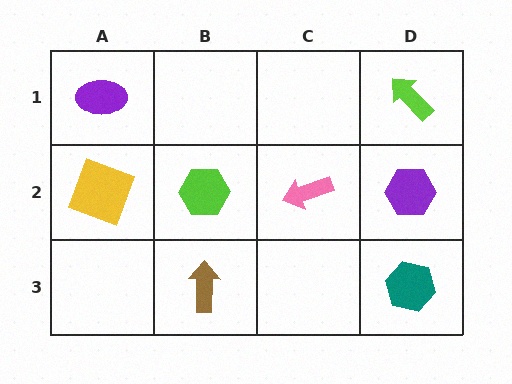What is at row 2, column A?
A yellow square.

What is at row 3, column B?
A brown arrow.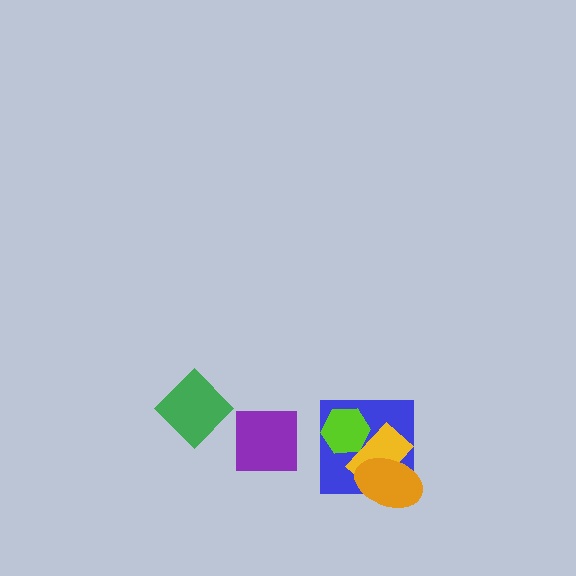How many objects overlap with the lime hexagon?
2 objects overlap with the lime hexagon.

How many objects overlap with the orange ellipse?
2 objects overlap with the orange ellipse.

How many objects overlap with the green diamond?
0 objects overlap with the green diamond.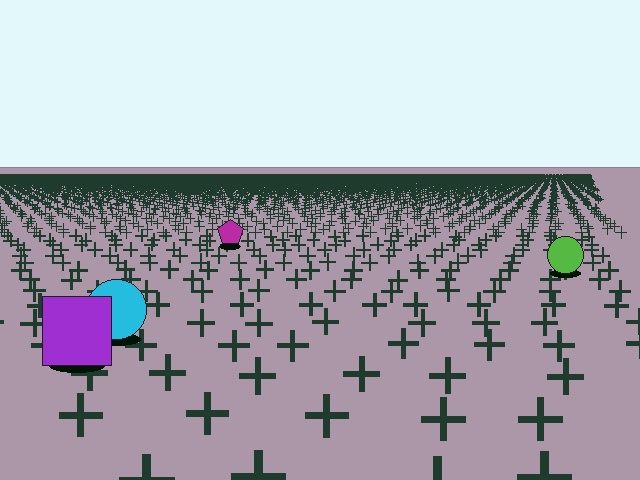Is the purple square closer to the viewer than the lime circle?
Yes. The purple square is closer — you can tell from the texture gradient: the ground texture is coarser near it.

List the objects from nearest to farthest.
From nearest to farthest: the purple square, the cyan circle, the lime circle, the magenta pentagon.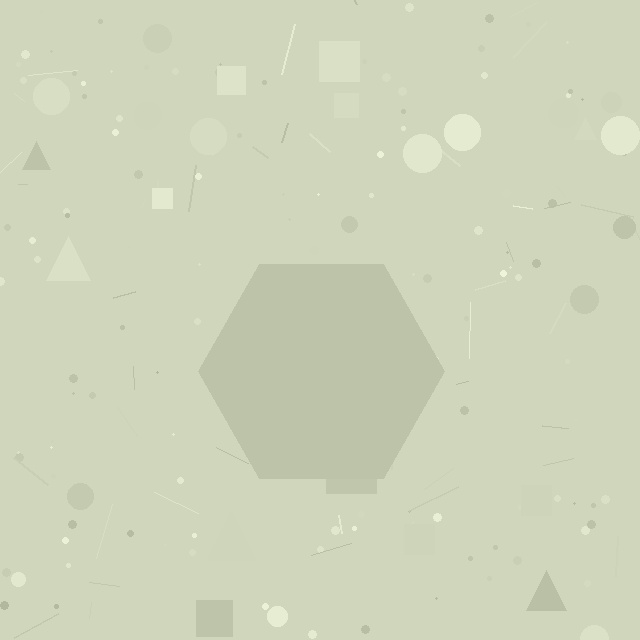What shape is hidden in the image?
A hexagon is hidden in the image.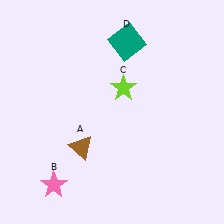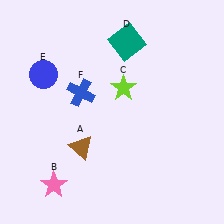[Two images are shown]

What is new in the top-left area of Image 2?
A blue cross (F) was added in the top-left area of Image 2.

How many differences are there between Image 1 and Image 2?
There are 2 differences between the two images.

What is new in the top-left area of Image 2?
A blue circle (E) was added in the top-left area of Image 2.